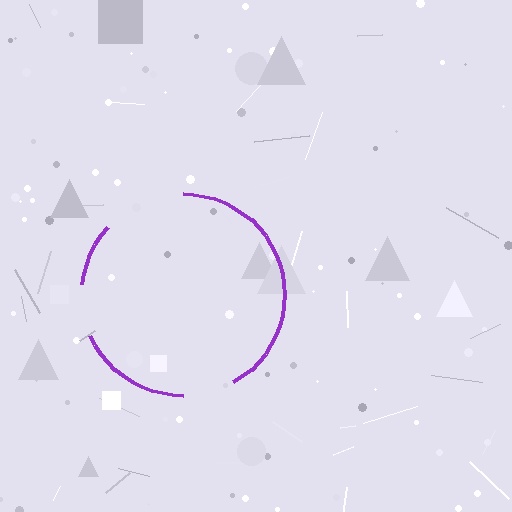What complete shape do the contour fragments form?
The contour fragments form a circle.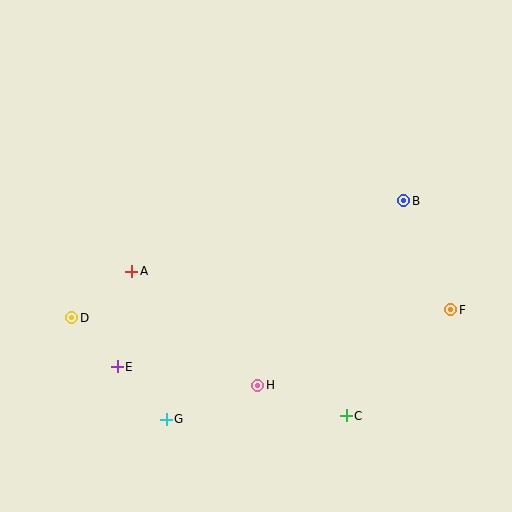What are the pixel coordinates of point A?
Point A is at (132, 271).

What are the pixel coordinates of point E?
Point E is at (117, 367).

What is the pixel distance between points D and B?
The distance between D and B is 352 pixels.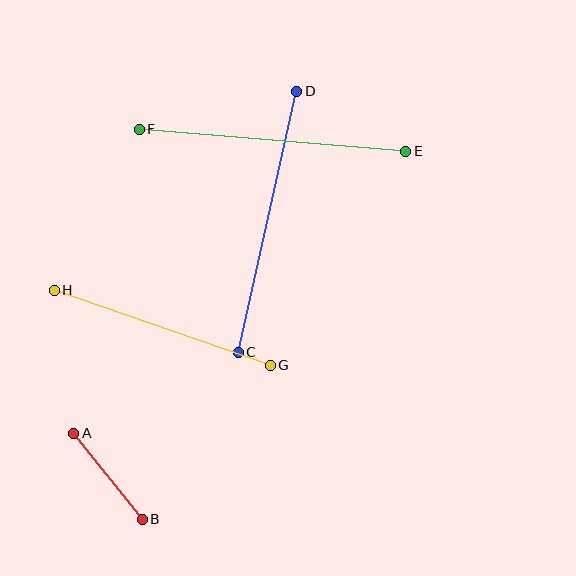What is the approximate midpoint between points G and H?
The midpoint is at approximately (162, 328) pixels.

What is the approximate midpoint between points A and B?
The midpoint is at approximately (108, 476) pixels.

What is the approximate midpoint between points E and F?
The midpoint is at approximately (272, 140) pixels.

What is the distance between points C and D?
The distance is approximately 267 pixels.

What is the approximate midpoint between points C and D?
The midpoint is at approximately (268, 222) pixels.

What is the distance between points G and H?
The distance is approximately 229 pixels.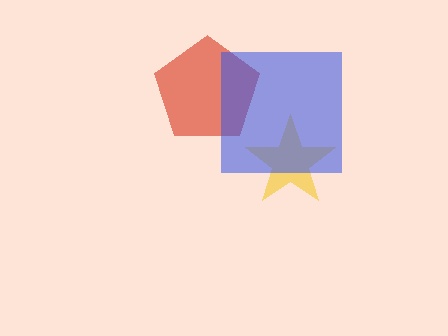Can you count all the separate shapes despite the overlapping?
Yes, there are 3 separate shapes.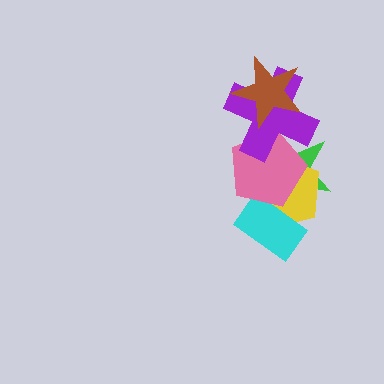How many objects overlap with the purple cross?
3 objects overlap with the purple cross.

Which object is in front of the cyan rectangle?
The pink pentagon is in front of the cyan rectangle.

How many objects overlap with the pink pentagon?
4 objects overlap with the pink pentagon.